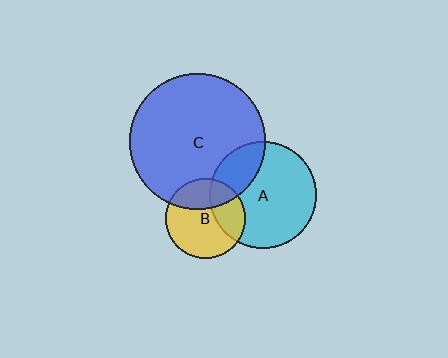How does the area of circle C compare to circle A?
Approximately 1.6 times.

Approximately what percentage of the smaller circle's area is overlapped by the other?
Approximately 30%.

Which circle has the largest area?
Circle C (blue).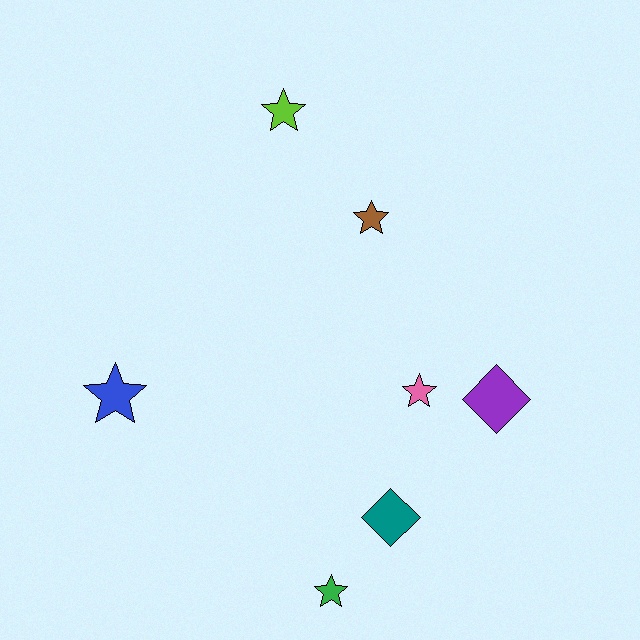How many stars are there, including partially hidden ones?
There are 5 stars.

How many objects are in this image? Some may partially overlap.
There are 7 objects.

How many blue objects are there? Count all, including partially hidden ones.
There is 1 blue object.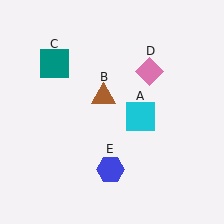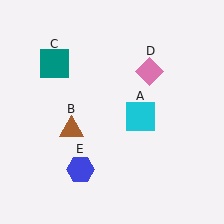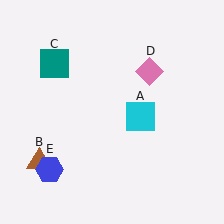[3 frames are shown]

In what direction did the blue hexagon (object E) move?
The blue hexagon (object E) moved left.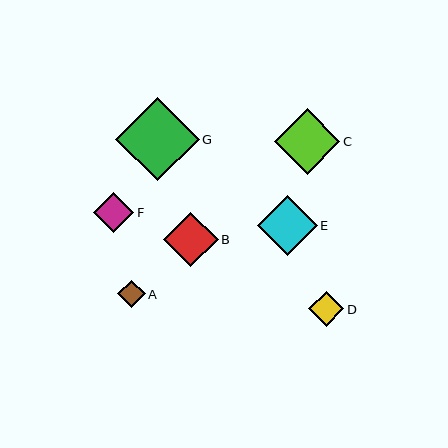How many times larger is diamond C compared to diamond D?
Diamond C is approximately 1.9 times the size of diamond D.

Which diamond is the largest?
Diamond G is the largest with a size of approximately 84 pixels.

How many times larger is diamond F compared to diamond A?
Diamond F is approximately 1.5 times the size of diamond A.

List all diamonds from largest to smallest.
From largest to smallest: G, C, E, B, F, D, A.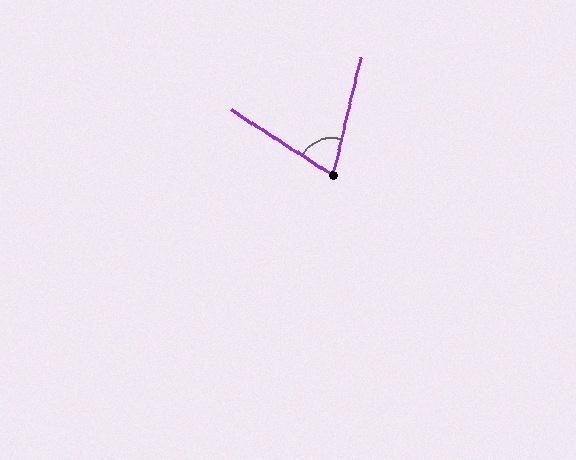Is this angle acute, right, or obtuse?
It is acute.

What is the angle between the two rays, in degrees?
Approximately 71 degrees.